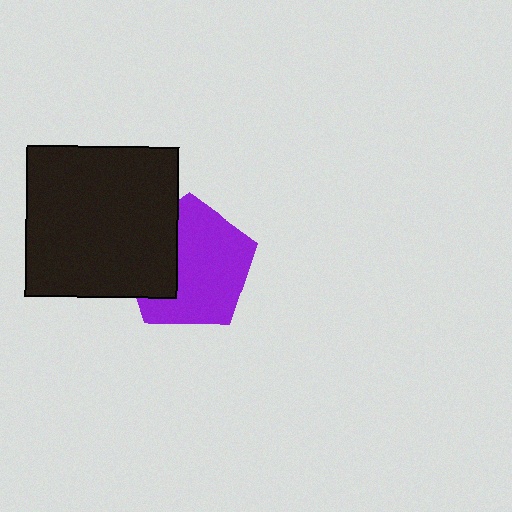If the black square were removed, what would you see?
You would see the complete purple pentagon.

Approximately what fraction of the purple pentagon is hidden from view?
Roughly 32% of the purple pentagon is hidden behind the black square.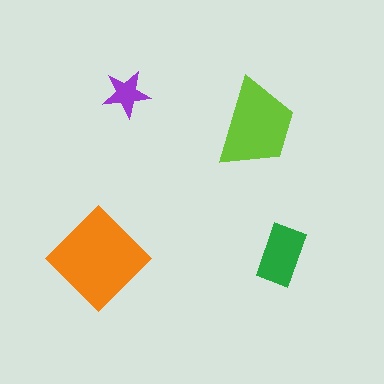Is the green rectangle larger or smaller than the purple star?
Larger.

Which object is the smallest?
The purple star.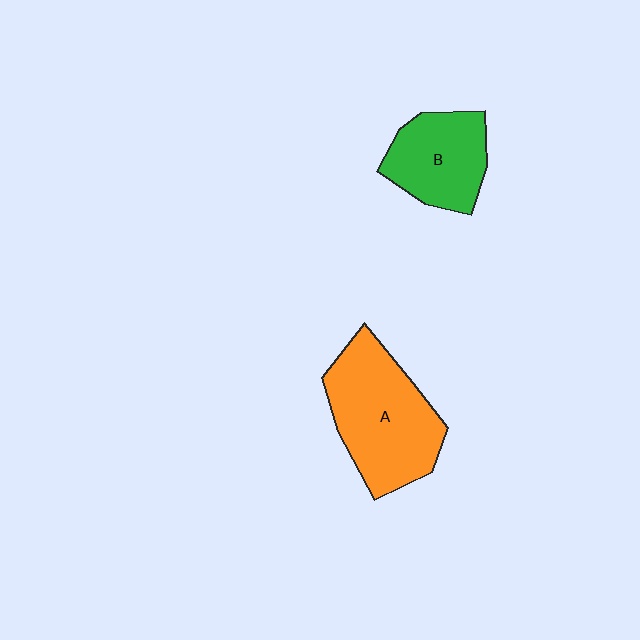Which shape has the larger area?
Shape A (orange).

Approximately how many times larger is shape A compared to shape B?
Approximately 1.5 times.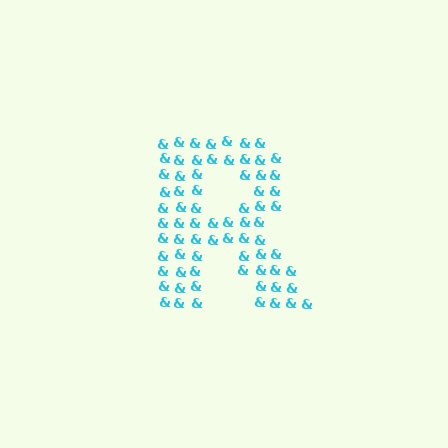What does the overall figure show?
The overall figure shows the letter R.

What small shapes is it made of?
It is made of small ampersands.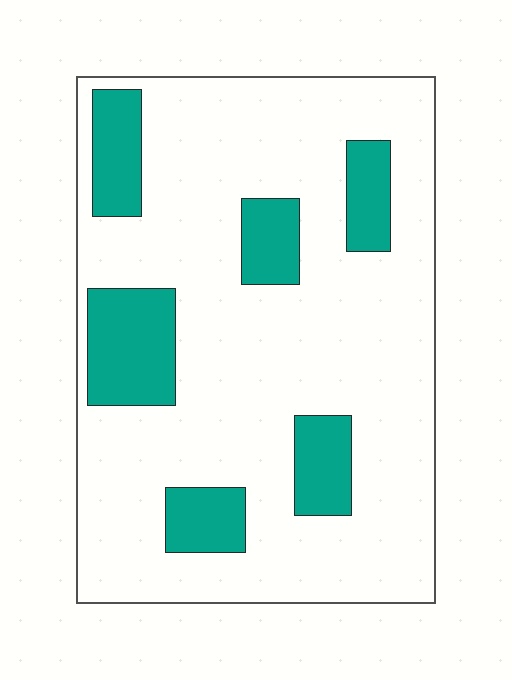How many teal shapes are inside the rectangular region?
6.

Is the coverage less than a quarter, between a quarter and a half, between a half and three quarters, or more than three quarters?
Less than a quarter.